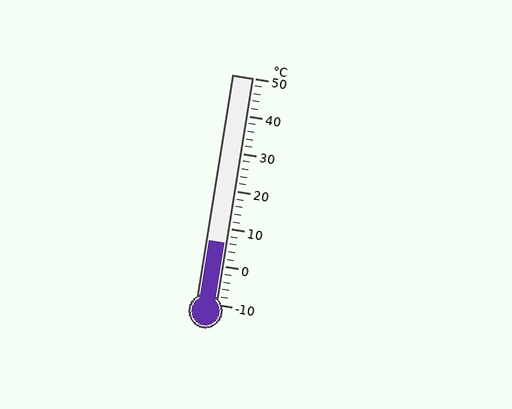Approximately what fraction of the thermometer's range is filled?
The thermometer is filled to approximately 25% of its range.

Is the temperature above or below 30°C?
The temperature is below 30°C.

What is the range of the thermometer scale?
The thermometer scale ranges from -10°C to 50°C.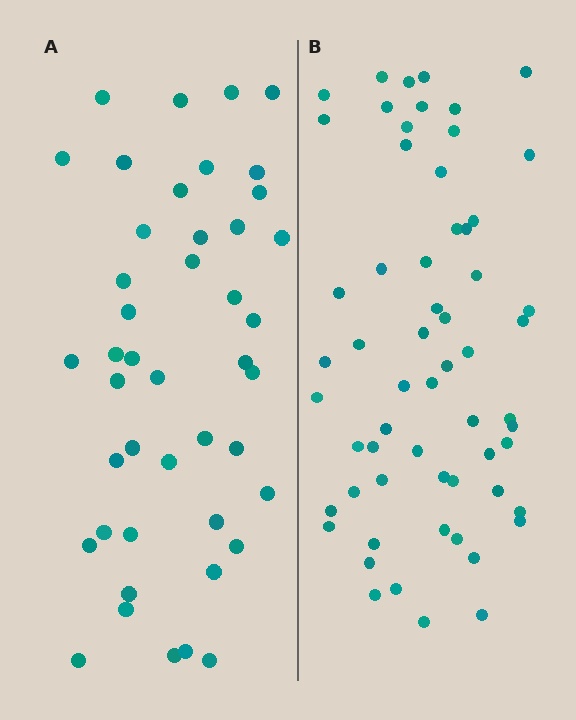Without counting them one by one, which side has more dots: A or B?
Region B (the right region) has more dots.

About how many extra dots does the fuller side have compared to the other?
Region B has approximately 15 more dots than region A.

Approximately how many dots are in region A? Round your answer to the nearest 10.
About 40 dots. (The exact count is 44, which rounds to 40.)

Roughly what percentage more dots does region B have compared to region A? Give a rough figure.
About 35% more.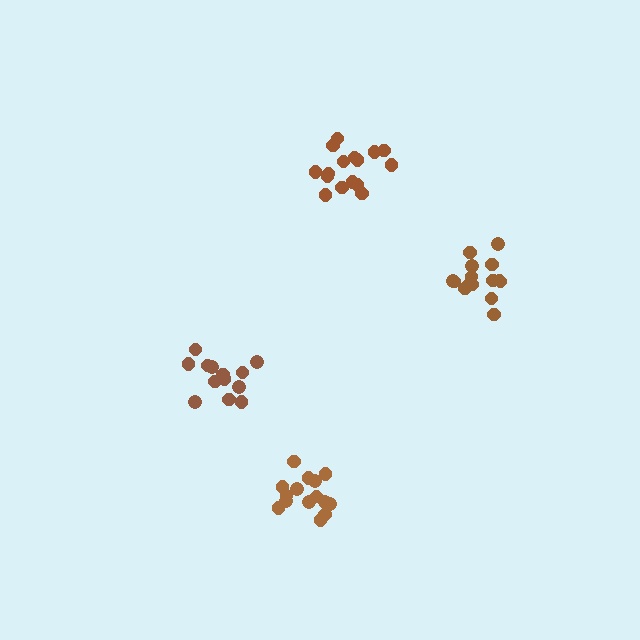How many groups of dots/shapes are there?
There are 4 groups.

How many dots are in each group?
Group 1: 15 dots, Group 2: 14 dots, Group 3: 15 dots, Group 4: 17 dots (61 total).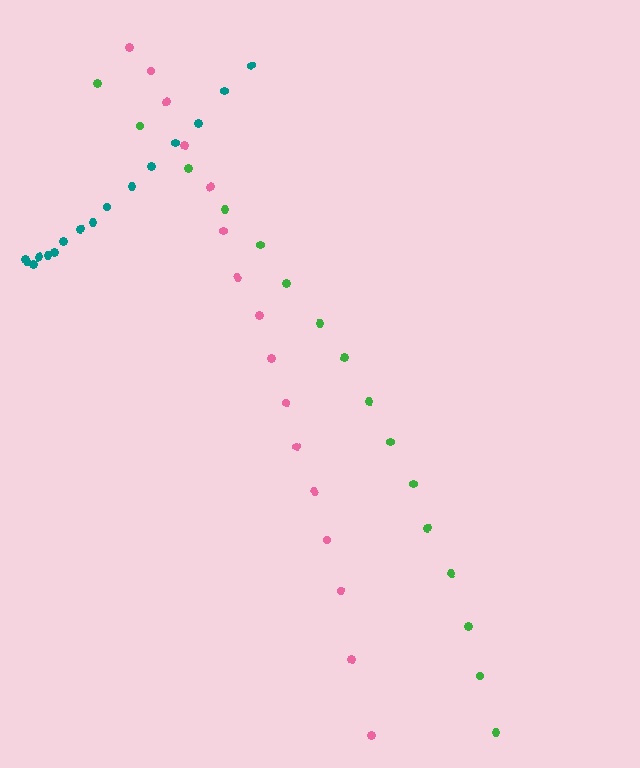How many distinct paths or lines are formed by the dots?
There are 3 distinct paths.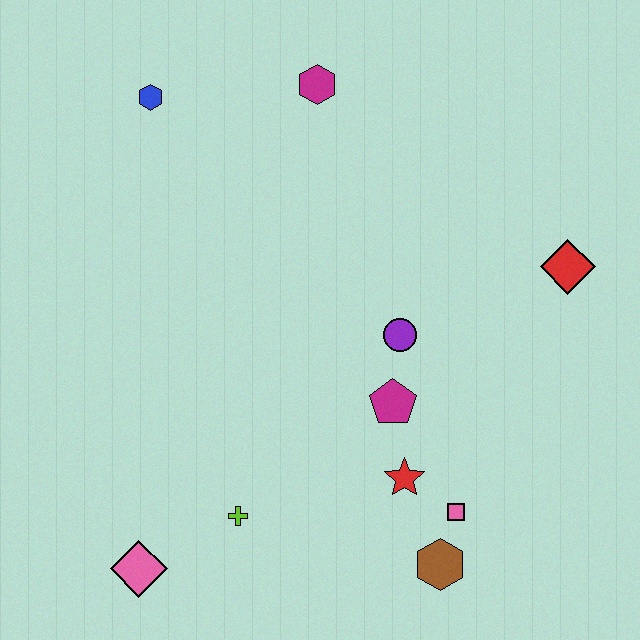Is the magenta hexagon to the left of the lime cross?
No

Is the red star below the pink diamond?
No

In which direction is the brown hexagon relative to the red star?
The brown hexagon is below the red star.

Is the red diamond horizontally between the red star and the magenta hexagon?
No